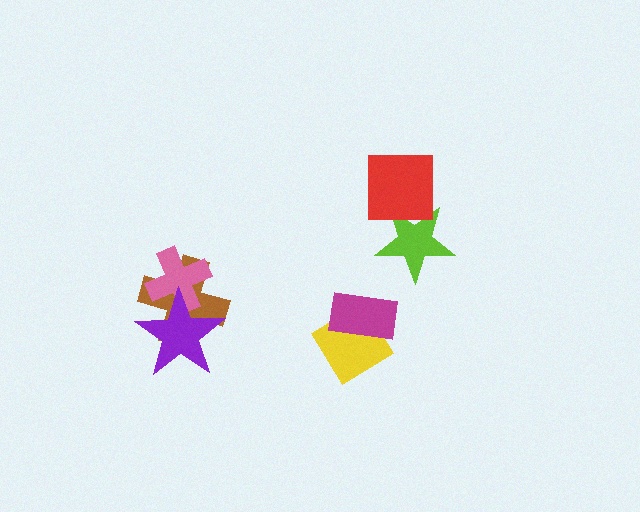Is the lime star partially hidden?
Yes, it is partially covered by another shape.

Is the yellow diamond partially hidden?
Yes, it is partially covered by another shape.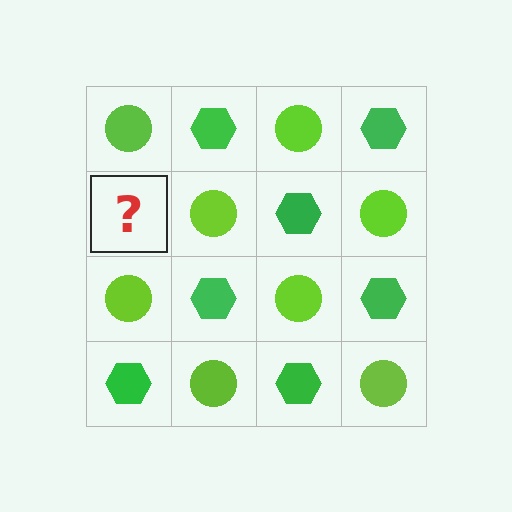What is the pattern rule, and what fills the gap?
The rule is that it alternates lime circle and green hexagon in a checkerboard pattern. The gap should be filled with a green hexagon.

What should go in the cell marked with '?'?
The missing cell should contain a green hexagon.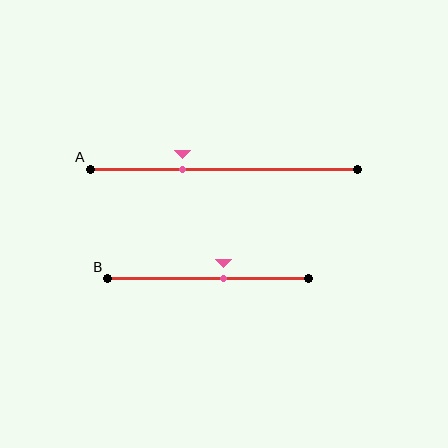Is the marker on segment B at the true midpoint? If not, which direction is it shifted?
No, the marker on segment B is shifted to the right by about 8% of the segment length.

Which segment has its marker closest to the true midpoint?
Segment B has its marker closest to the true midpoint.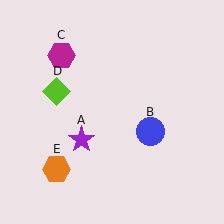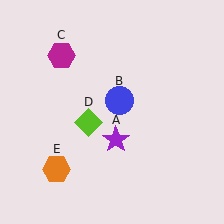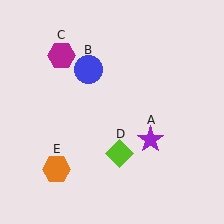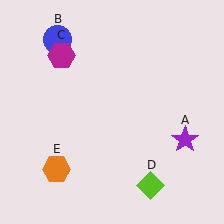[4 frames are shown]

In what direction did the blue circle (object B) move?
The blue circle (object B) moved up and to the left.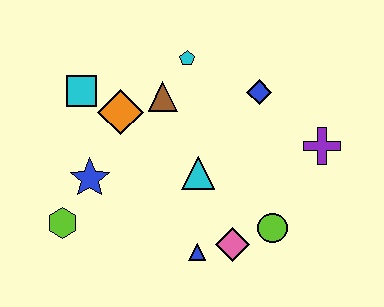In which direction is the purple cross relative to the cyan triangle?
The purple cross is to the right of the cyan triangle.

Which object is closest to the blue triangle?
The pink diamond is closest to the blue triangle.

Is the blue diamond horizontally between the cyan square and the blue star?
No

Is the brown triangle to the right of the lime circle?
No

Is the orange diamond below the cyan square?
Yes